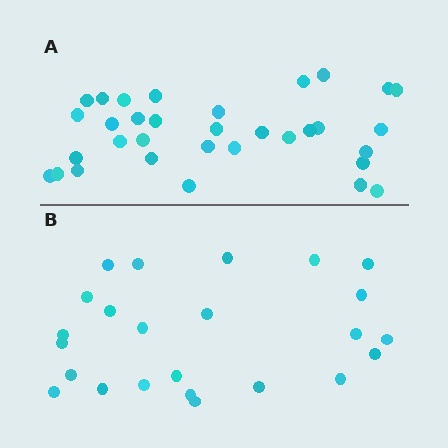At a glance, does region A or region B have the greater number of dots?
Region A (the top region) has more dots.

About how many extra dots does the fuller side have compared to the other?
Region A has roughly 8 or so more dots than region B.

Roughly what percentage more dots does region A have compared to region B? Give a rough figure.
About 40% more.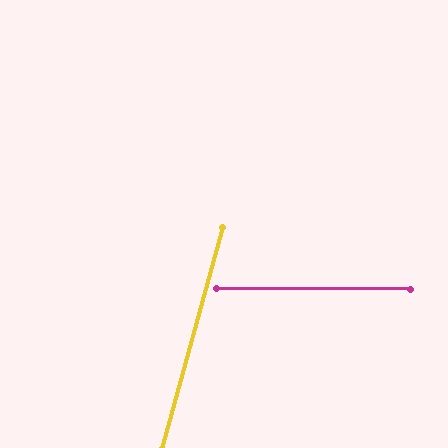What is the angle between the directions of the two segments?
Approximately 75 degrees.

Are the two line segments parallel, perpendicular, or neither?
Neither parallel nor perpendicular — they differ by about 75°.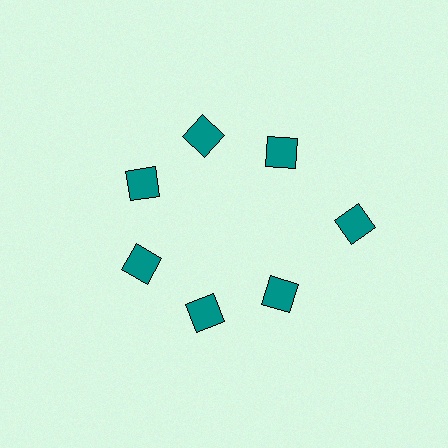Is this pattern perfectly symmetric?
No. The 7 teal diamonds are arranged in a ring, but one element near the 3 o'clock position is pushed outward from the center, breaking the 7-fold rotational symmetry.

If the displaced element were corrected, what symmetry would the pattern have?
It would have 7-fold rotational symmetry — the pattern would map onto itself every 51 degrees.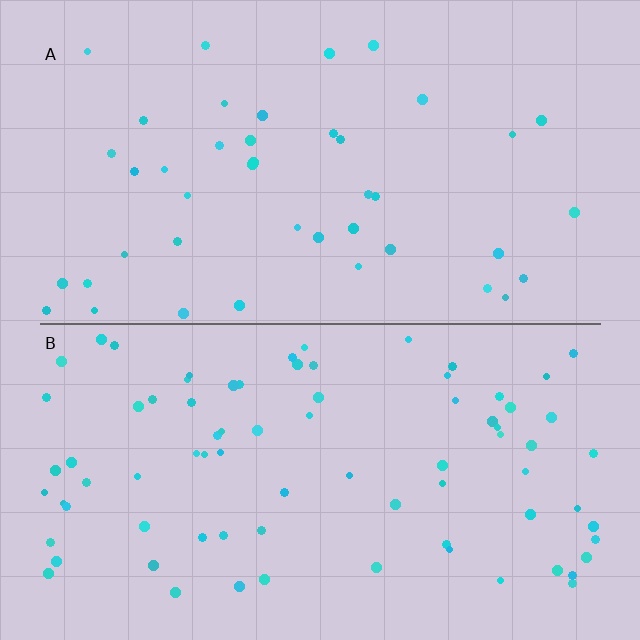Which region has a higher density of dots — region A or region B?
B (the bottom).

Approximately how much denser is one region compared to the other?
Approximately 1.9× — region B over region A.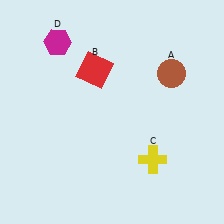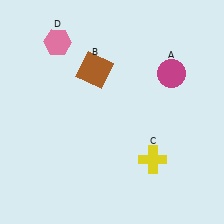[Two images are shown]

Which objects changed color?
A changed from brown to magenta. B changed from red to brown. D changed from magenta to pink.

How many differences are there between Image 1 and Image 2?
There are 3 differences between the two images.